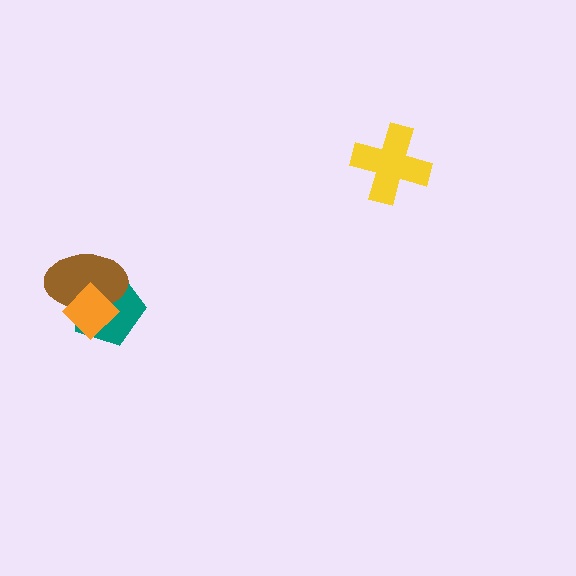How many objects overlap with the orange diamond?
2 objects overlap with the orange diamond.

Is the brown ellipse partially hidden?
Yes, it is partially covered by another shape.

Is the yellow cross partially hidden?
No, no other shape covers it.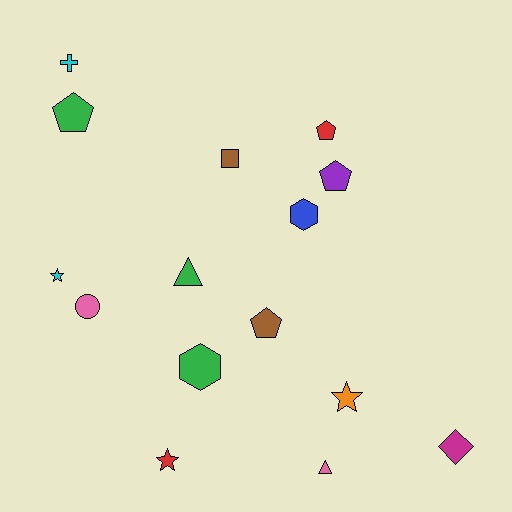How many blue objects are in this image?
There is 1 blue object.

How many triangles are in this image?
There are 2 triangles.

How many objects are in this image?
There are 15 objects.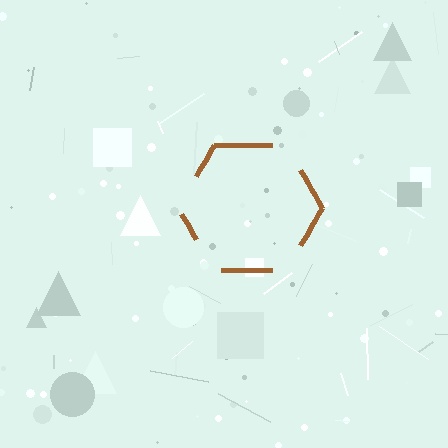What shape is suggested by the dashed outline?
The dashed outline suggests a hexagon.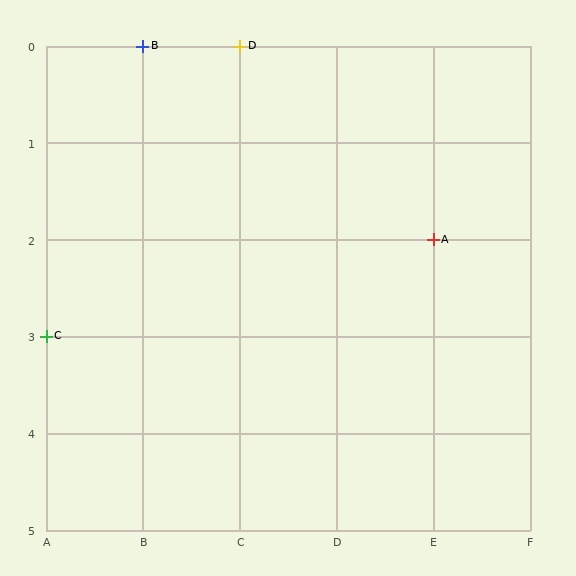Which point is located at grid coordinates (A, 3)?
Point C is at (A, 3).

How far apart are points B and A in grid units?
Points B and A are 3 columns and 2 rows apart (about 3.6 grid units diagonally).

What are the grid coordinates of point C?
Point C is at grid coordinates (A, 3).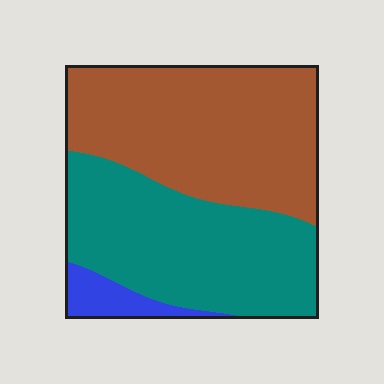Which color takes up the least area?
Blue, at roughly 5%.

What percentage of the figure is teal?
Teal covers around 45% of the figure.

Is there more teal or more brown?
Brown.